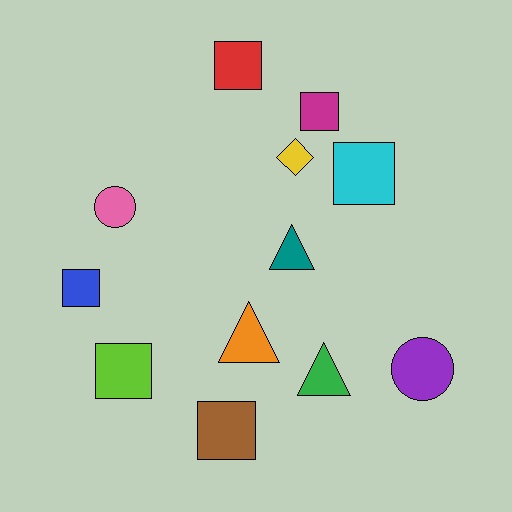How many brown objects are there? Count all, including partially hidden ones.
There is 1 brown object.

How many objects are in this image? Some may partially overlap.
There are 12 objects.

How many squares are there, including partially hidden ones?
There are 6 squares.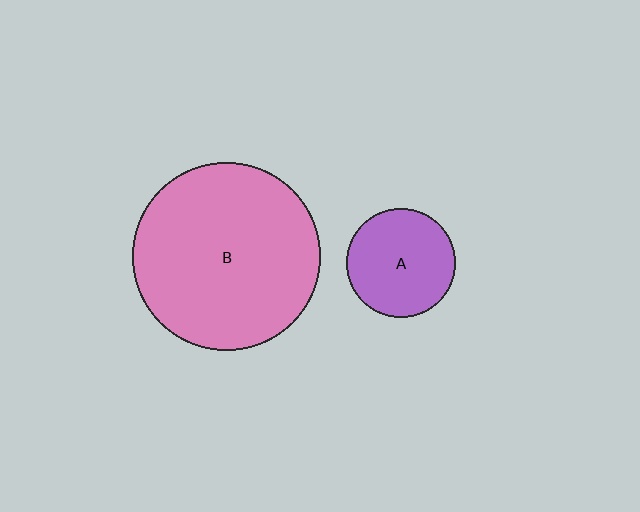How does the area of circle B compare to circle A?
Approximately 3.0 times.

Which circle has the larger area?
Circle B (pink).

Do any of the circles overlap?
No, none of the circles overlap.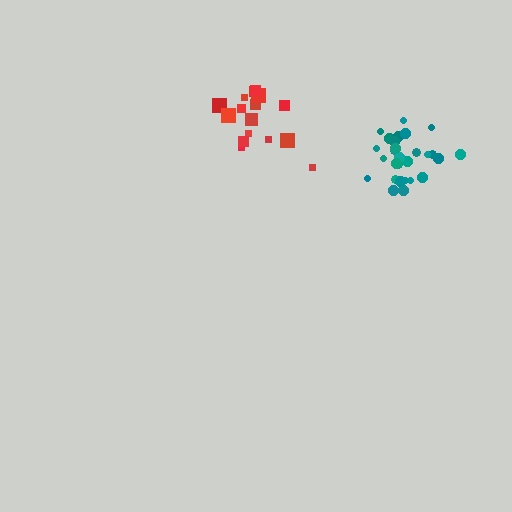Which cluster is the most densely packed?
Teal.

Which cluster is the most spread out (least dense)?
Red.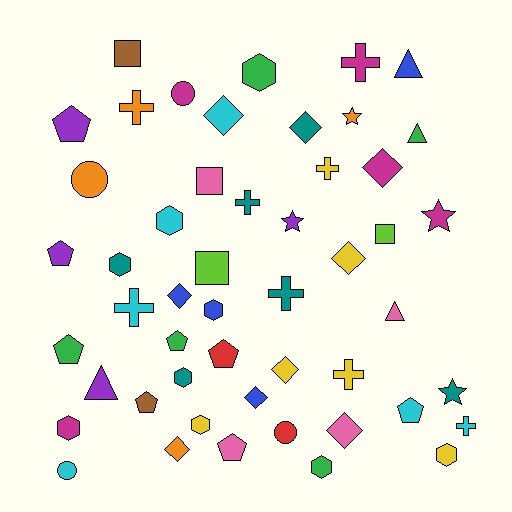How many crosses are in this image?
There are 8 crosses.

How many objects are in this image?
There are 50 objects.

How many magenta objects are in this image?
There are 5 magenta objects.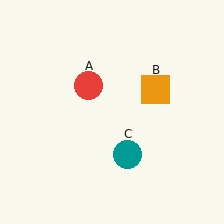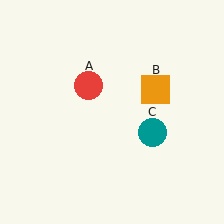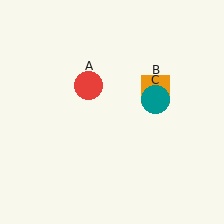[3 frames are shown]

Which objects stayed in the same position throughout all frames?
Red circle (object A) and orange square (object B) remained stationary.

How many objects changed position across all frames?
1 object changed position: teal circle (object C).